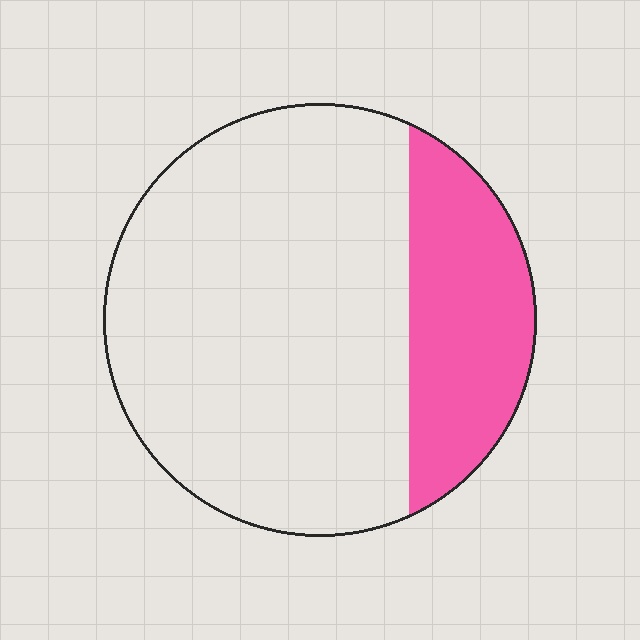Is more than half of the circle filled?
No.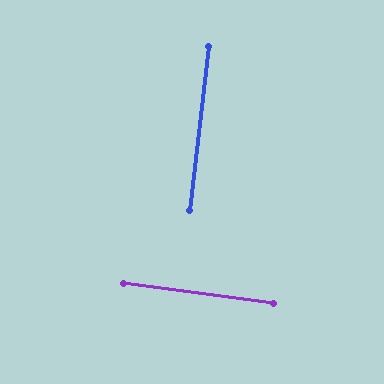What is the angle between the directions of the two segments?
Approximately 89 degrees.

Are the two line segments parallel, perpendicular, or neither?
Perpendicular — they meet at approximately 89°.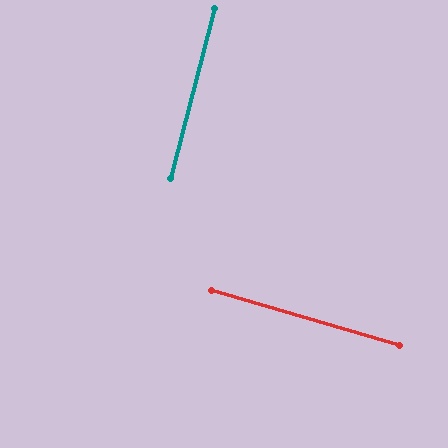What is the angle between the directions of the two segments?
Approximately 88 degrees.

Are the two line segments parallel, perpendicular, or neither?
Perpendicular — they meet at approximately 88°.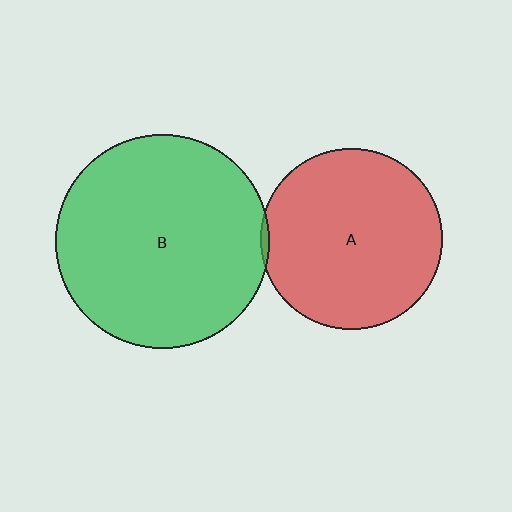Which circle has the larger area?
Circle B (green).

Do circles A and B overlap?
Yes.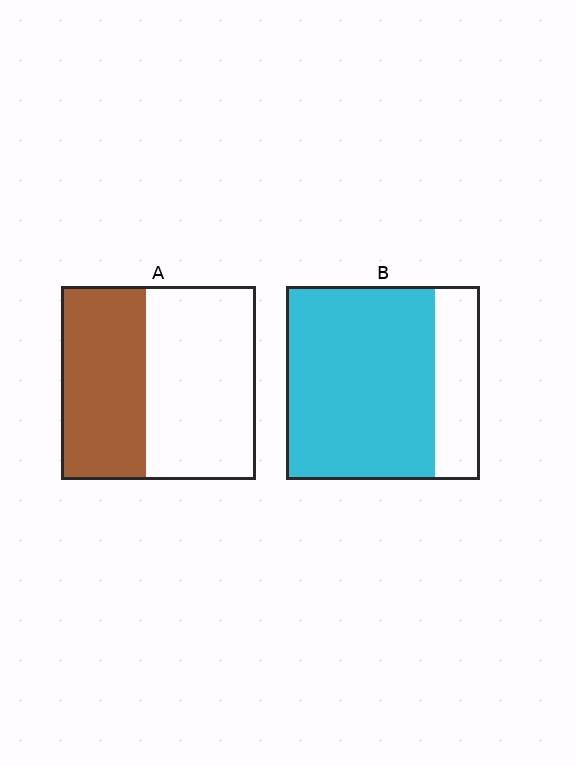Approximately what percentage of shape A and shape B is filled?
A is approximately 45% and B is approximately 75%.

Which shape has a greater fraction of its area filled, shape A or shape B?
Shape B.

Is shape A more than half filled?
No.